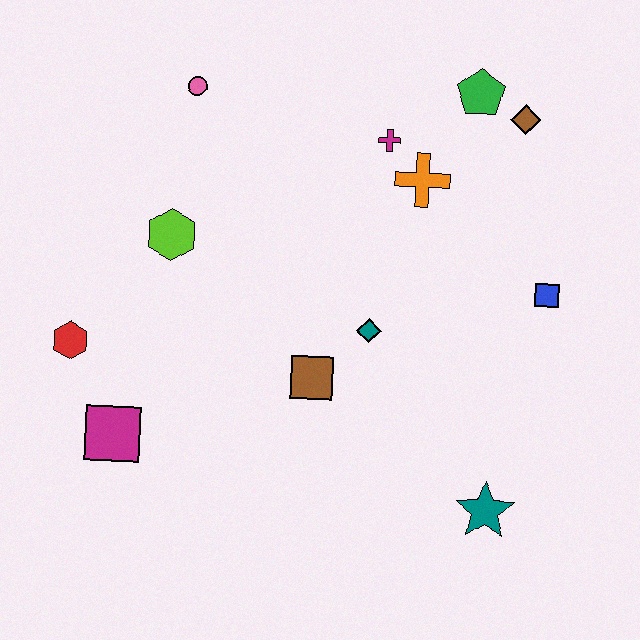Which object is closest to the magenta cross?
The orange cross is closest to the magenta cross.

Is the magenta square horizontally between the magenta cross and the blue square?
No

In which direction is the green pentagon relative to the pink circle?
The green pentagon is to the right of the pink circle.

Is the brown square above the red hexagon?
No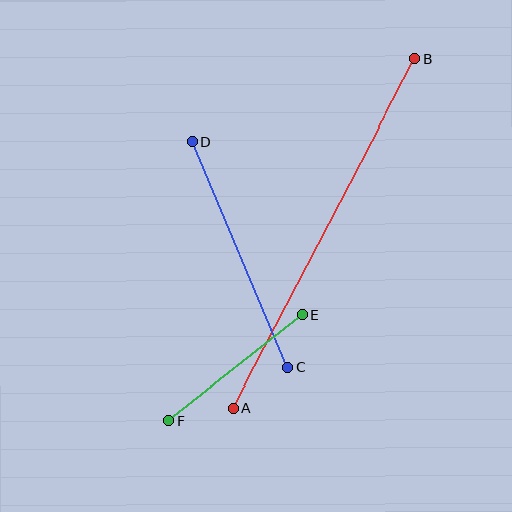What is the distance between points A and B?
The distance is approximately 393 pixels.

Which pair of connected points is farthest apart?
Points A and B are farthest apart.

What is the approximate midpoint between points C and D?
The midpoint is at approximately (240, 255) pixels.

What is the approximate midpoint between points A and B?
The midpoint is at approximately (324, 234) pixels.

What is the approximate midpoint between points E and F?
The midpoint is at approximately (236, 368) pixels.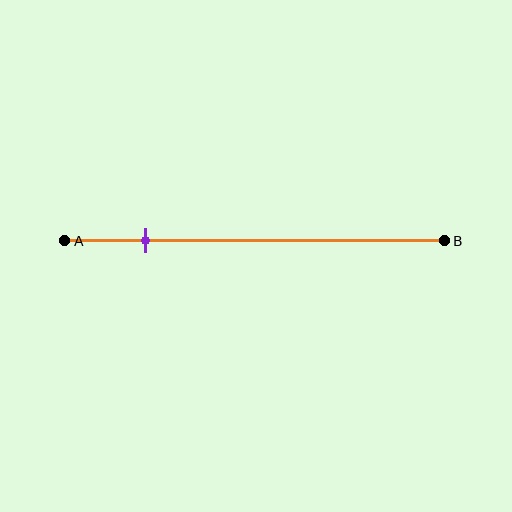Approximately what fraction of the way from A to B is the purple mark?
The purple mark is approximately 20% of the way from A to B.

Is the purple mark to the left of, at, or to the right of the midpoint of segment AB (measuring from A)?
The purple mark is to the left of the midpoint of segment AB.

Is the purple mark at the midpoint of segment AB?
No, the mark is at about 20% from A, not at the 50% midpoint.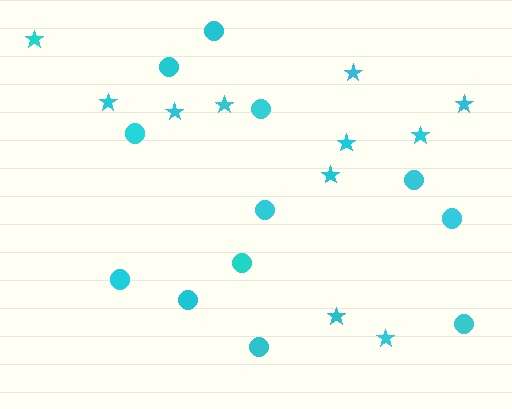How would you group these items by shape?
There are 2 groups: one group of stars (11) and one group of circles (12).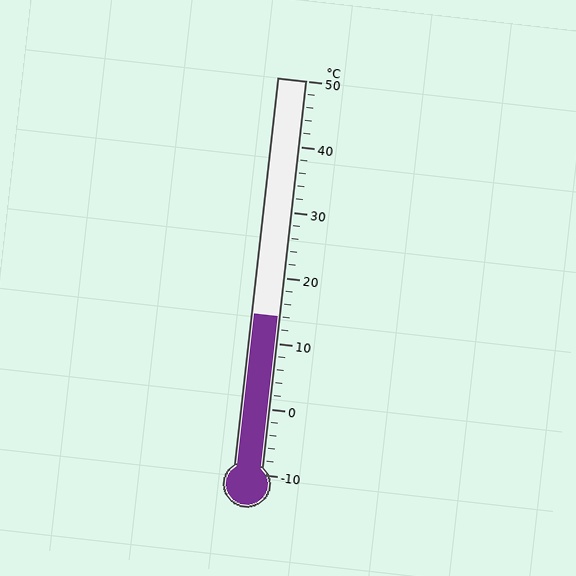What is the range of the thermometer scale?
The thermometer scale ranges from -10°C to 50°C.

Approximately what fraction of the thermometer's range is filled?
The thermometer is filled to approximately 40% of its range.